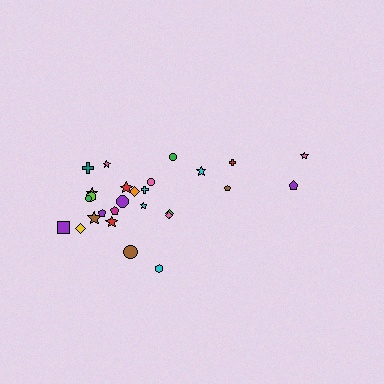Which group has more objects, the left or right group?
The left group.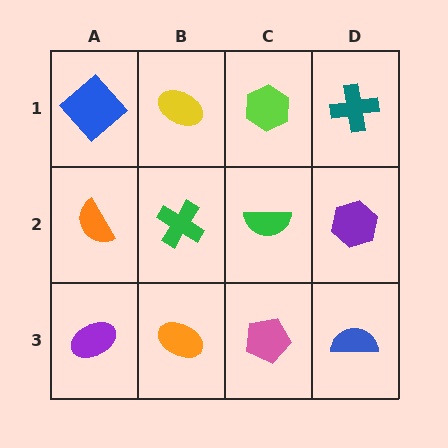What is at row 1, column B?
A yellow ellipse.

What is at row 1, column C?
A lime hexagon.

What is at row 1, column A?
A blue diamond.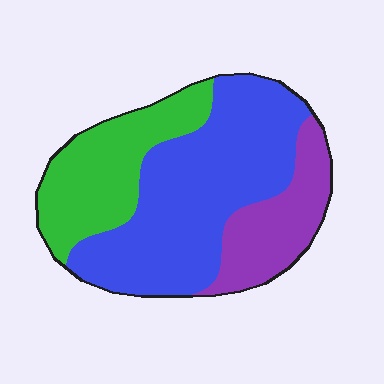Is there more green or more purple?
Green.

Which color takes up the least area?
Purple, at roughly 20%.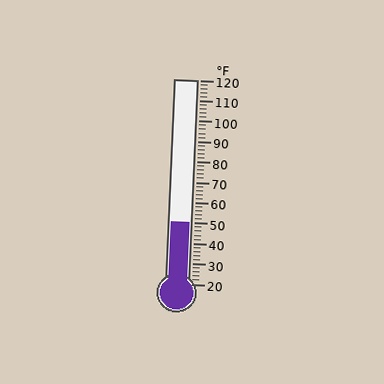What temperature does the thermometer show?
The thermometer shows approximately 50°F.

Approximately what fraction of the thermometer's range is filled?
The thermometer is filled to approximately 30% of its range.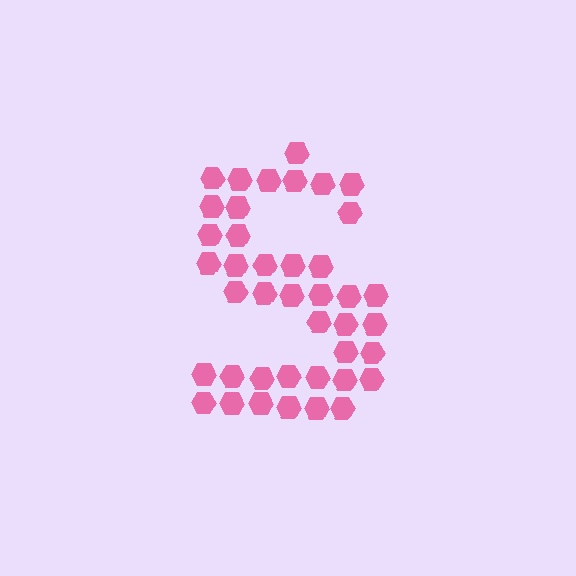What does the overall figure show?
The overall figure shows the letter S.